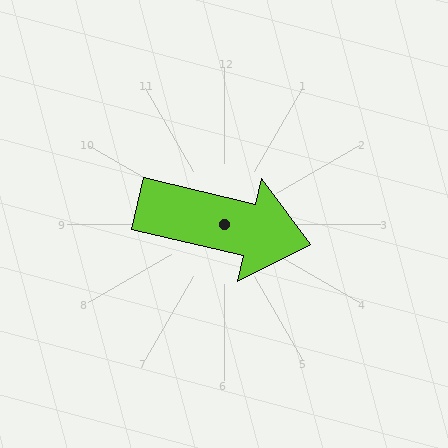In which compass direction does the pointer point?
East.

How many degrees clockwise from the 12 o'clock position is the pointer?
Approximately 103 degrees.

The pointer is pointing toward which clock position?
Roughly 3 o'clock.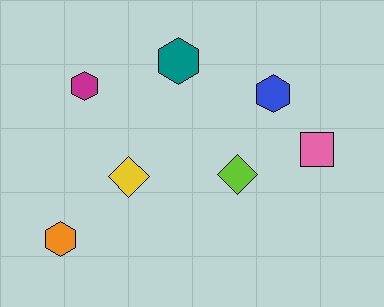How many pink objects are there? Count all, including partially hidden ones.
There is 1 pink object.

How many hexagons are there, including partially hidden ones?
There are 4 hexagons.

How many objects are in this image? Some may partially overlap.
There are 7 objects.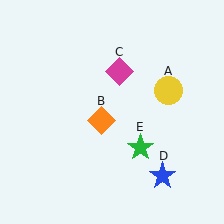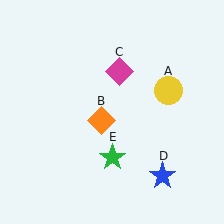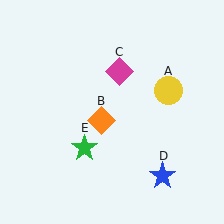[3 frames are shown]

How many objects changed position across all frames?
1 object changed position: green star (object E).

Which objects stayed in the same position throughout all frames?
Yellow circle (object A) and orange diamond (object B) and magenta diamond (object C) and blue star (object D) remained stationary.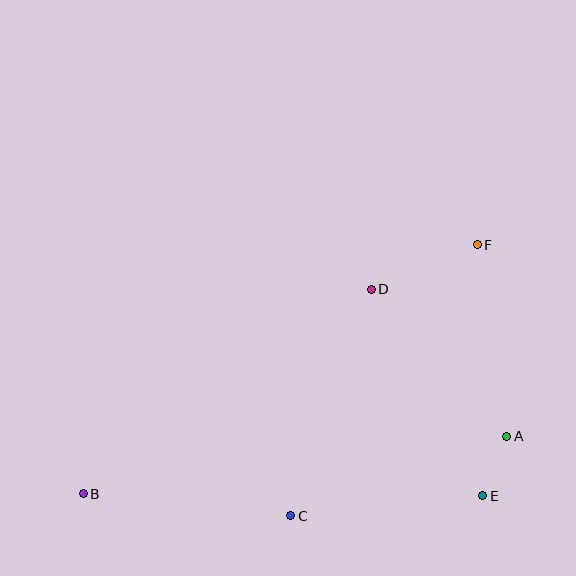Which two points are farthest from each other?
Points B and F are farthest from each other.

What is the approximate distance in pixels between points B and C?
The distance between B and C is approximately 209 pixels.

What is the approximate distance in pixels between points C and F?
The distance between C and F is approximately 329 pixels.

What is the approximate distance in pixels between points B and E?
The distance between B and E is approximately 400 pixels.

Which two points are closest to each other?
Points A and E are closest to each other.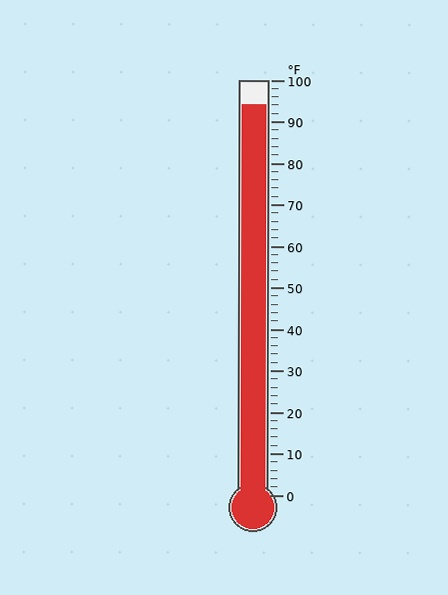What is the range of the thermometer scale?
The thermometer scale ranges from 0°F to 100°F.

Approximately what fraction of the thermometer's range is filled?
The thermometer is filled to approximately 95% of its range.